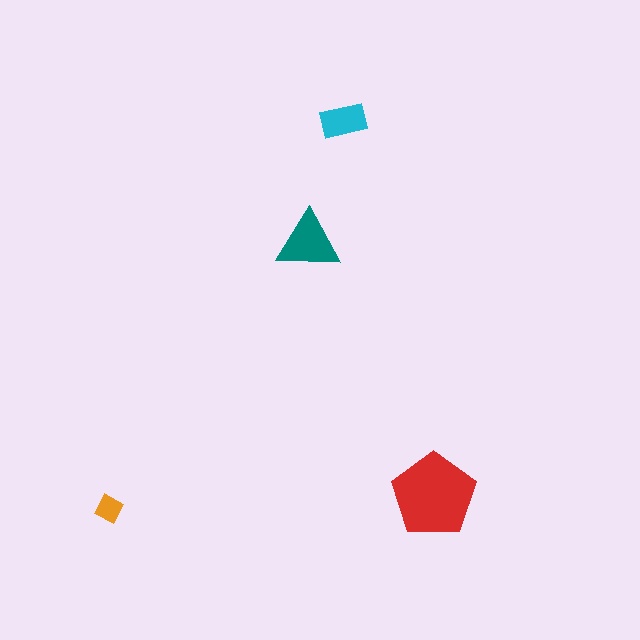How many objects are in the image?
There are 4 objects in the image.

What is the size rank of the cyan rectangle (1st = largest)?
3rd.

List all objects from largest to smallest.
The red pentagon, the teal triangle, the cyan rectangle, the orange diamond.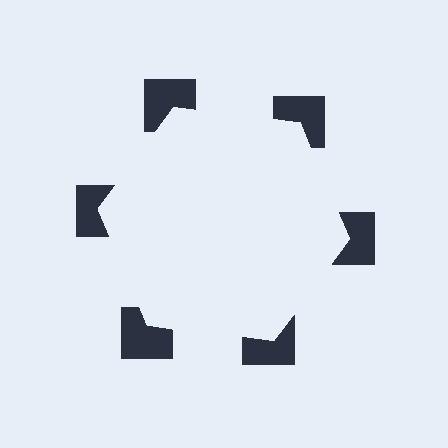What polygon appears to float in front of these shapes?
An illusory hexagon — its edges are inferred from the aligned wedge cuts in the notched squares, not physically drawn.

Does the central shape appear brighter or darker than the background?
It typically appears slightly brighter than the background, even though no actual brightness change is drawn.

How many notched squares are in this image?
There are 6 — one at each vertex of the illusory hexagon.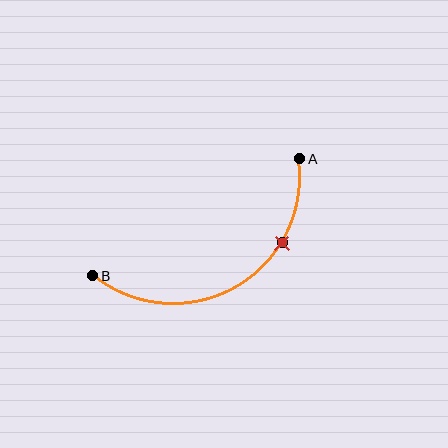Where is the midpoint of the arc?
The arc midpoint is the point on the curve farthest from the straight line joining A and B. It sits below that line.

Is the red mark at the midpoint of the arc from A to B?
No. The red mark lies on the arc but is closer to endpoint A. The arc midpoint would be at the point on the curve equidistant along the arc from both A and B.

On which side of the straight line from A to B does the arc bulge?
The arc bulges below the straight line connecting A and B.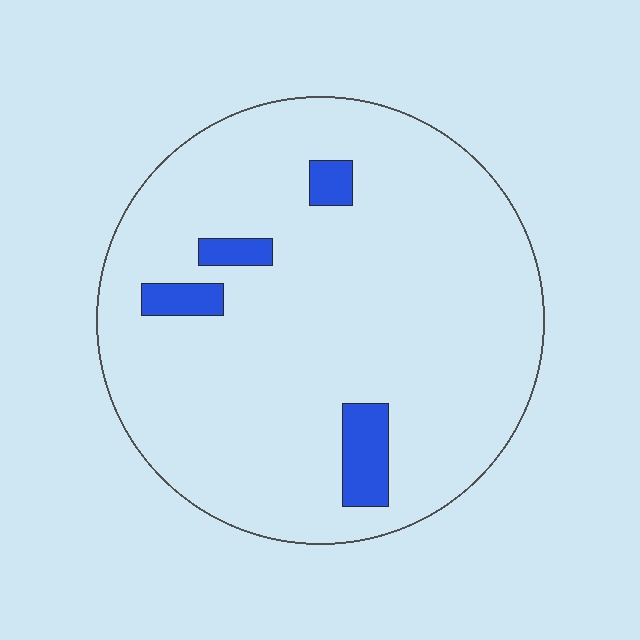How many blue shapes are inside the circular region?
4.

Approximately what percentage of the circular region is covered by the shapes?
Approximately 5%.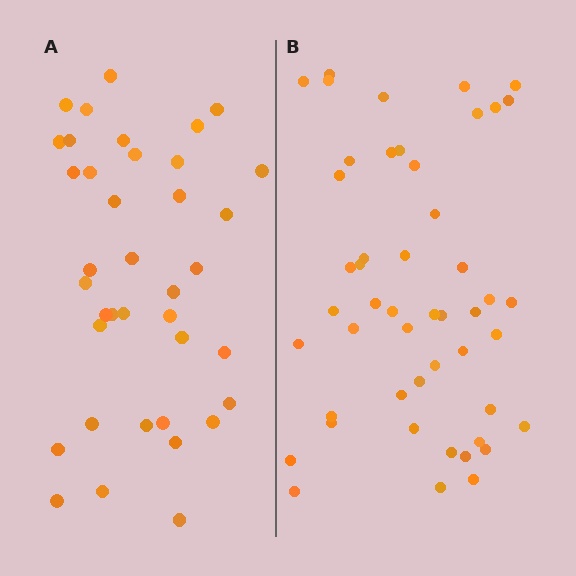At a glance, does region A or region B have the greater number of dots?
Region B (the right region) has more dots.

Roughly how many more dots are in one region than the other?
Region B has roughly 12 or so more dots than region A.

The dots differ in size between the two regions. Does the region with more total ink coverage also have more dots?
No. Region A has more total ink coverage because its dots are larger, but region B actually contains more individual dots. Total area can be misleading — the number of items is what matters here.